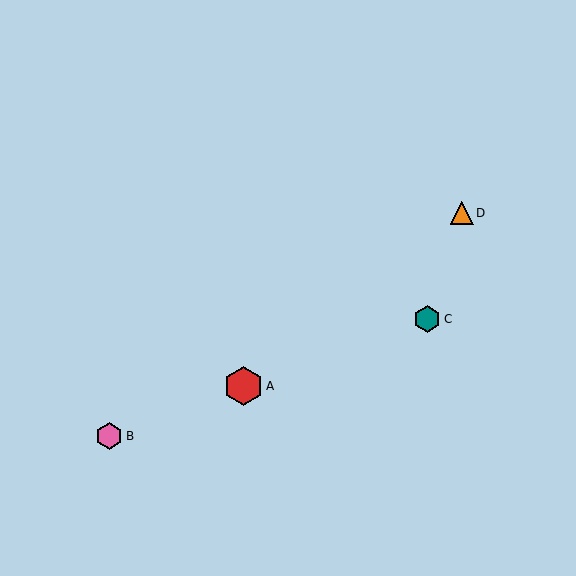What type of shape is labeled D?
Shape D is an orange triangle.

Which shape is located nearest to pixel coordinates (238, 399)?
The red hexagon (labeled A) at (244, 386) is nearest to that location.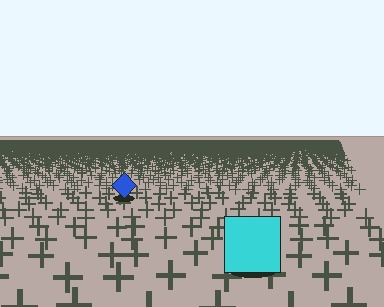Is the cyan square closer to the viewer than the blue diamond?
Yes. The cyan square is closer — you can tell from the texture gradient: the ground texture is coarser near it.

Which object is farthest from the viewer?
The blue diamond is farthest from the viewer. It appears smaller and the ground texture around it is denser.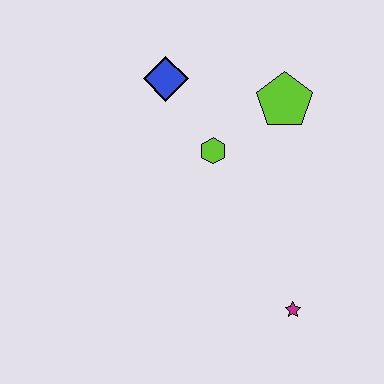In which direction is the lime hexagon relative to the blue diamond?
The lime hexagon is below the blue diamond.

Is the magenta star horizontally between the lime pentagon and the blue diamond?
No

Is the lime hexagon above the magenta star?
Yes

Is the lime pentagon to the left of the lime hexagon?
No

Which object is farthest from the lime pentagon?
The magenta star is farthest from the lime pentagon.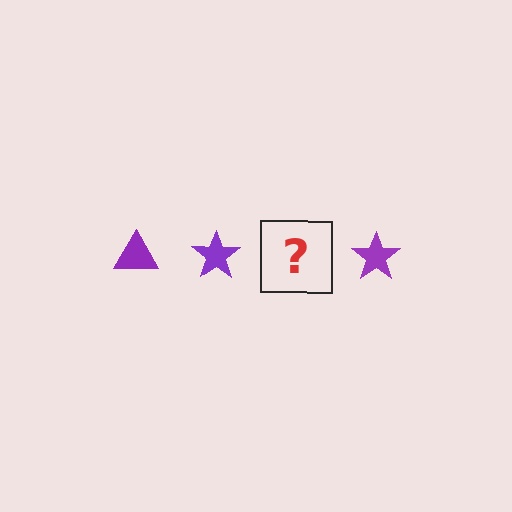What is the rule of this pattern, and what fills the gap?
The rule is that the pattern cycles through triangle, star shapes in purple. The gap should be filled with a purple triangle.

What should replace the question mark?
The question mark should be replaced with a purple triangle.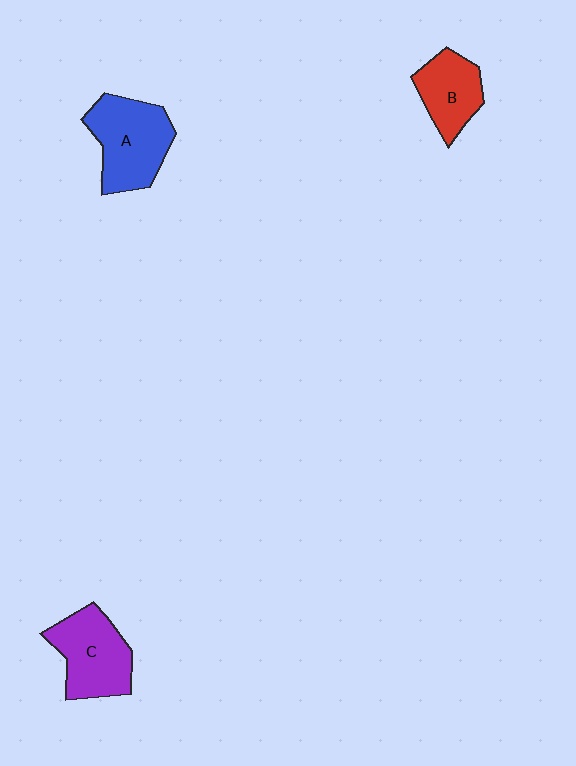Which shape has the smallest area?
Shape B (red).